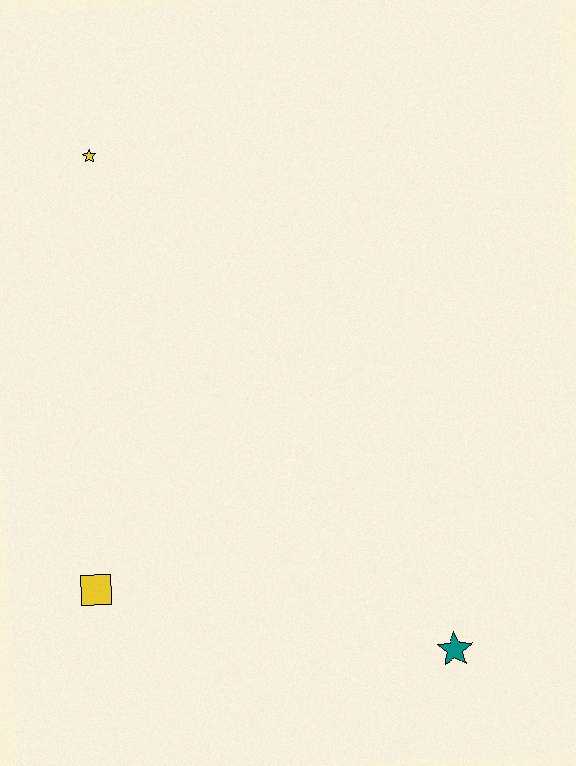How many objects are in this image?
There are 3 objects.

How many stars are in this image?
There are 2 stars.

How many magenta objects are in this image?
There are no magenta objects.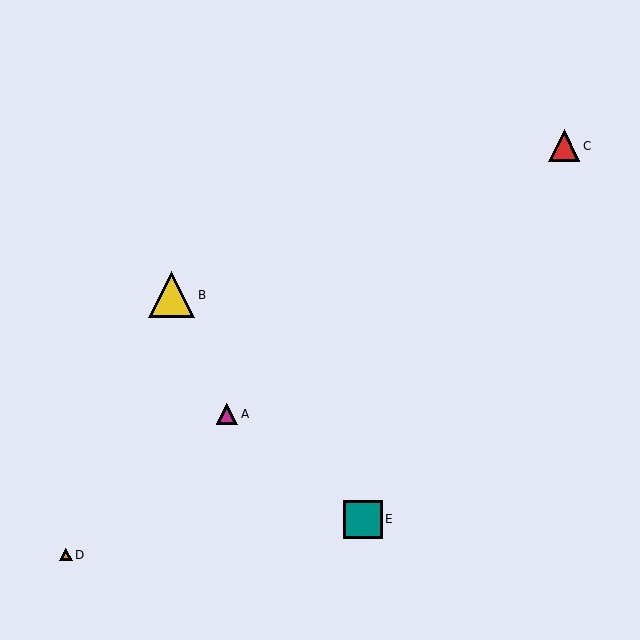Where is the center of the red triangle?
The center of the red triangle is at (564, 146).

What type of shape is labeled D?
Shape D is an orange triangle.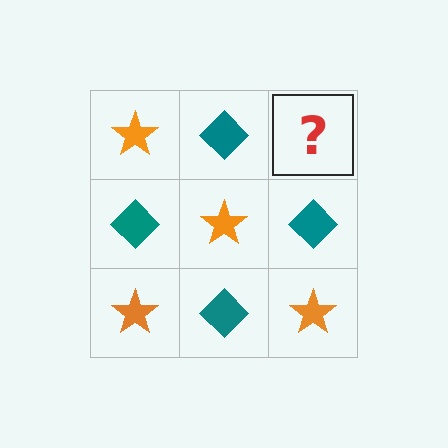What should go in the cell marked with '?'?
The missing cell should contain an orange star.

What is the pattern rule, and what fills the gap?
The rule is that it alternates orange star and teal diamond in a checkerboard pattern. The gap should be filled with an orange star.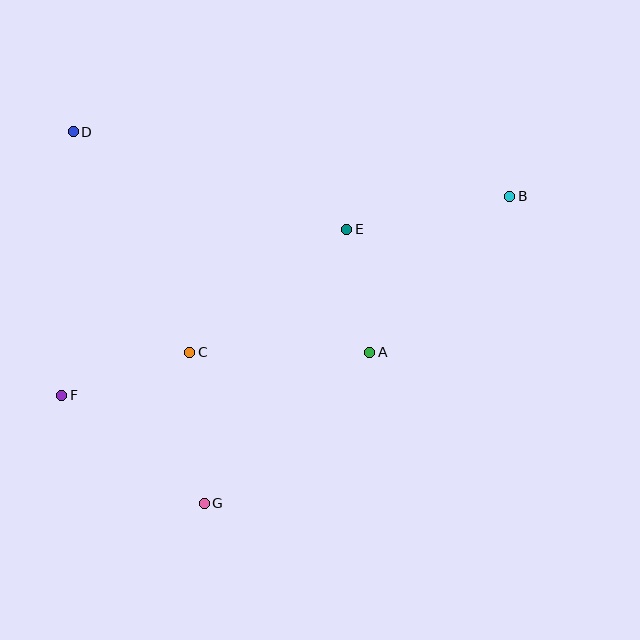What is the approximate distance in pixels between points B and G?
The distance between B and G is approximately 433 pixels.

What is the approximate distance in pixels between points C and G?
The distance between C and G is approximately 151 pixels.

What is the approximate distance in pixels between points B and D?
The distance between B and D is approximately 441 pixels.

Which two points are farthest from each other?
Points B and F are farthest from each other.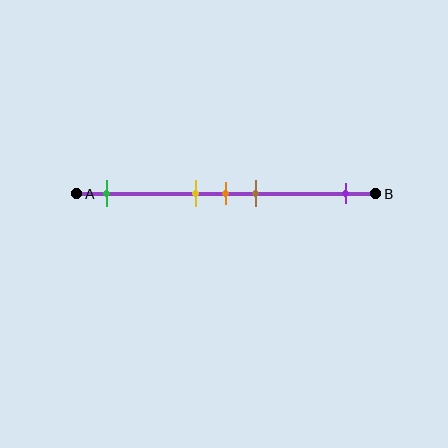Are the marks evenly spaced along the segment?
No, the marks are not evenly spaced.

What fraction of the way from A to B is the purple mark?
The purple mark is approximately 90% (0.9) of the way from A to B.